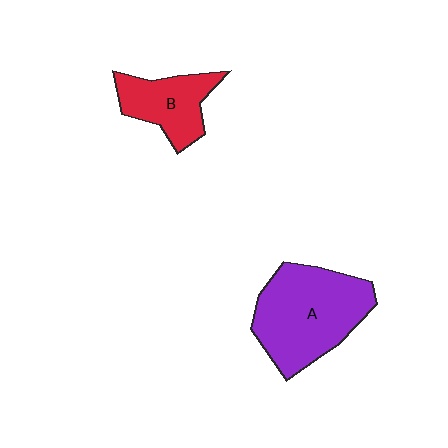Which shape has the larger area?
Shape A (purple).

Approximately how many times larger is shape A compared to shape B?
Approximately 1.8 times.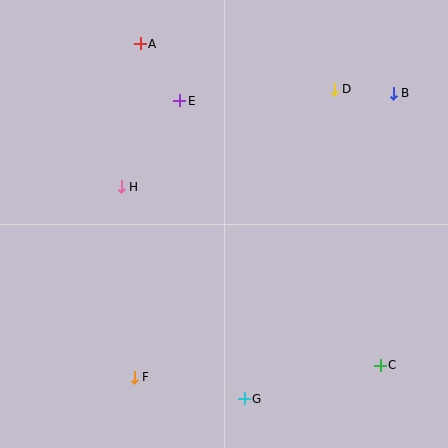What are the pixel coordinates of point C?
Point C is at (380, 365).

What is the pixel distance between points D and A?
The distance between D and A is 199 pixels.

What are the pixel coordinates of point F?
Point F is at (134, 377).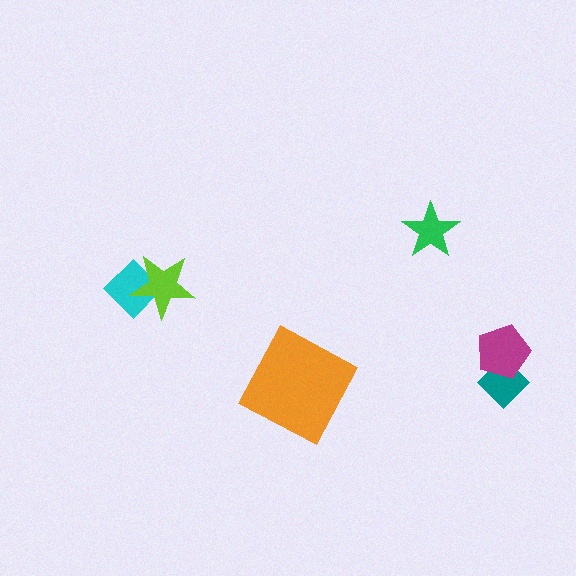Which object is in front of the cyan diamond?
The lime star is in front of the cyan diamond.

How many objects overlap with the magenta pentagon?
1 object overlaps with the magenta pentagon.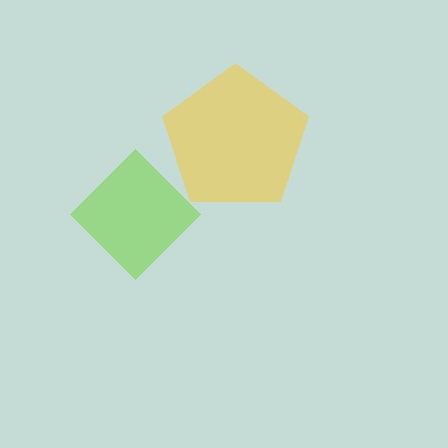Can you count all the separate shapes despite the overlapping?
Yes, there are 2 separate shapes.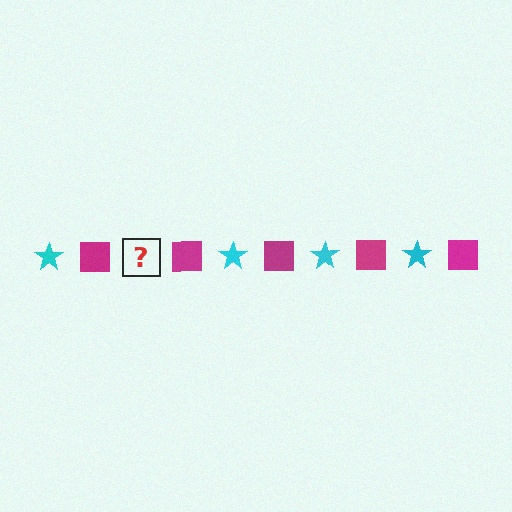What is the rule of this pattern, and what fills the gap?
The rule is that the pattern alternates between cyan star and magenta square. The gap should be filled with a cyan star.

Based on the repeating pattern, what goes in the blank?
The blank should be a cyan star.